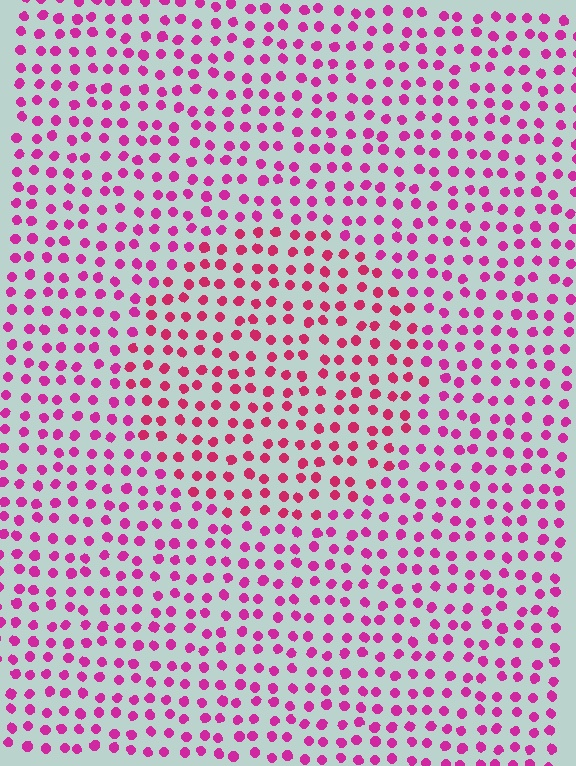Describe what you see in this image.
The image is filled with small magenta elements in a uniform arrangement. A circle-shaped region is visible where the elements are tinted to a slightly different hue, forming a subtle color boundary.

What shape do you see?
I see a circle.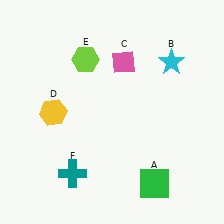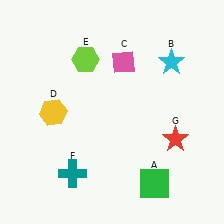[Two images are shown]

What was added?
A red star (G) was added in Image 2.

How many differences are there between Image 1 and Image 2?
There is 1 difference between the two images.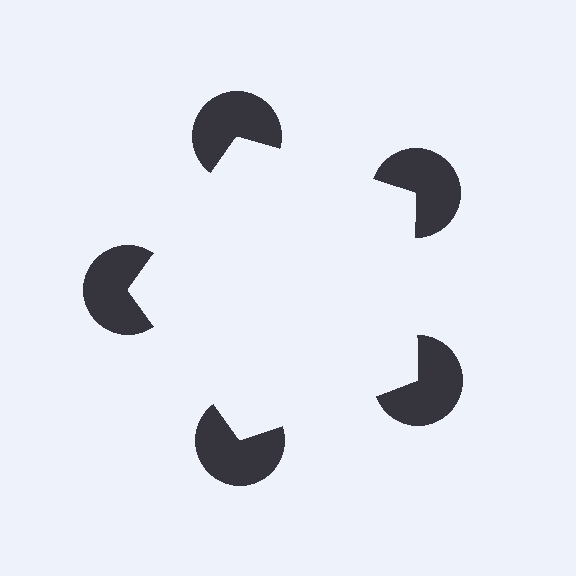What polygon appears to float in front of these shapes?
An illusory pentagon — its edges are inferred from the aligned wedge cuts in the pac-man discs, not physically drawn.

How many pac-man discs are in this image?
There are 5 — one at each vertex of the illusory pentagon.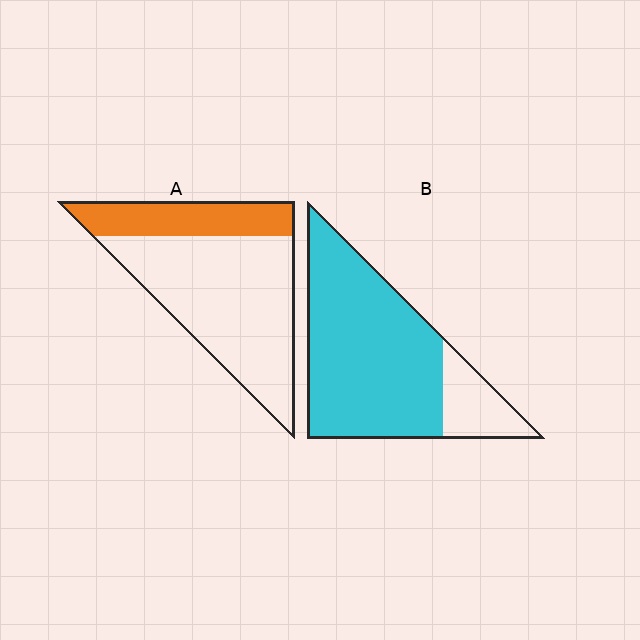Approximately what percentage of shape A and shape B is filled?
A is approximately 25% and B is approximately 80%.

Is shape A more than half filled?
No.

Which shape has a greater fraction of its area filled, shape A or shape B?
Shape B.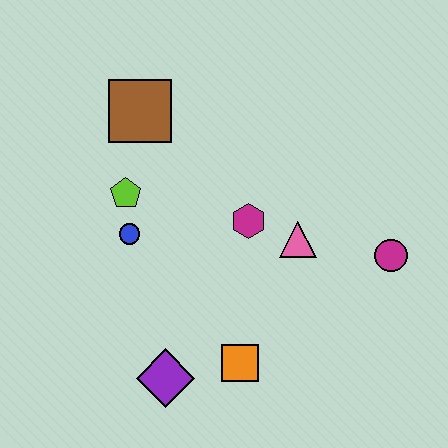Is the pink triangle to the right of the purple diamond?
Yes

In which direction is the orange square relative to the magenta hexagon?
The orange square is below the magenta hexagon.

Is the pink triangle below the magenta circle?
No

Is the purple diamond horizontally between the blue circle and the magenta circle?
Yes